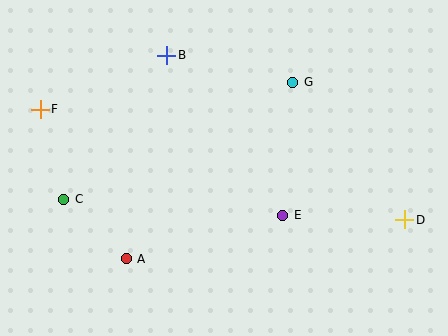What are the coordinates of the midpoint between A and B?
The midpoint between A and B is at (146, 157).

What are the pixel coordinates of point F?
Point F is at (40, 109).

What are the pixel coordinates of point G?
Point G is at (293, 82).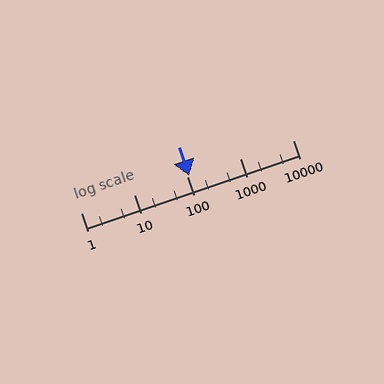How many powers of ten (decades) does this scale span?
The scale spans 4 decades, from 1 to 10000.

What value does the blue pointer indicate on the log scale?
The pointer indicates approximately 110.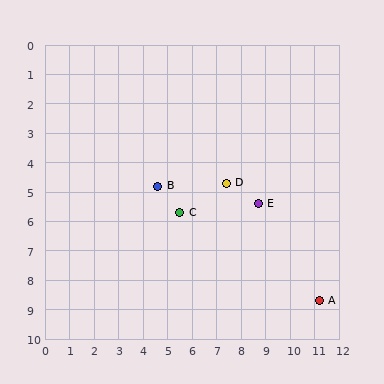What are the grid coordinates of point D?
Point D is at approximately (7.4, 4.7).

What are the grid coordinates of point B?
Point B is at approximately (4.6, 4.8).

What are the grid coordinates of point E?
Point E is at approximately (8.7, 5.4).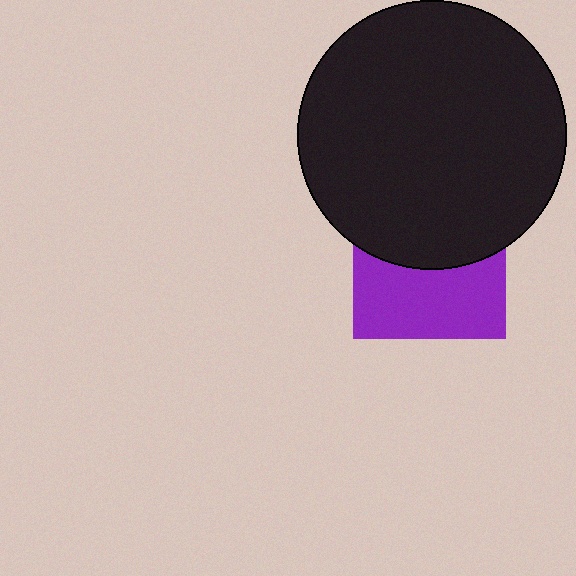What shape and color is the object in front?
The object in front is a black circle.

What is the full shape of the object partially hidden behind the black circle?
The partially hidden object is a purple square.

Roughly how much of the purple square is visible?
About half of it is visible (roughly 50%).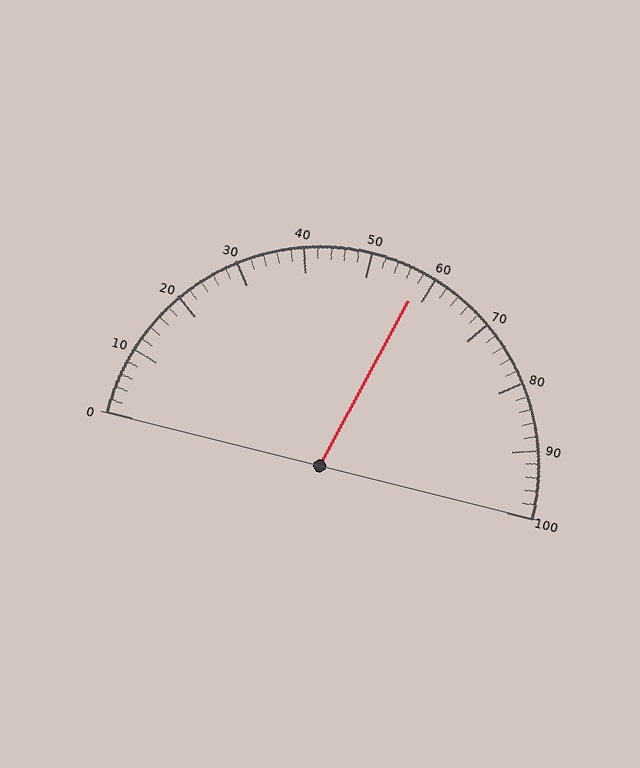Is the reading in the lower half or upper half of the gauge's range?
The reading is in the upper half of the range (0 to 100).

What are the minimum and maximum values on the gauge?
The gauge ranges from 0 to 100.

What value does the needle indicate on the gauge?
The needle indicates approximately 58.